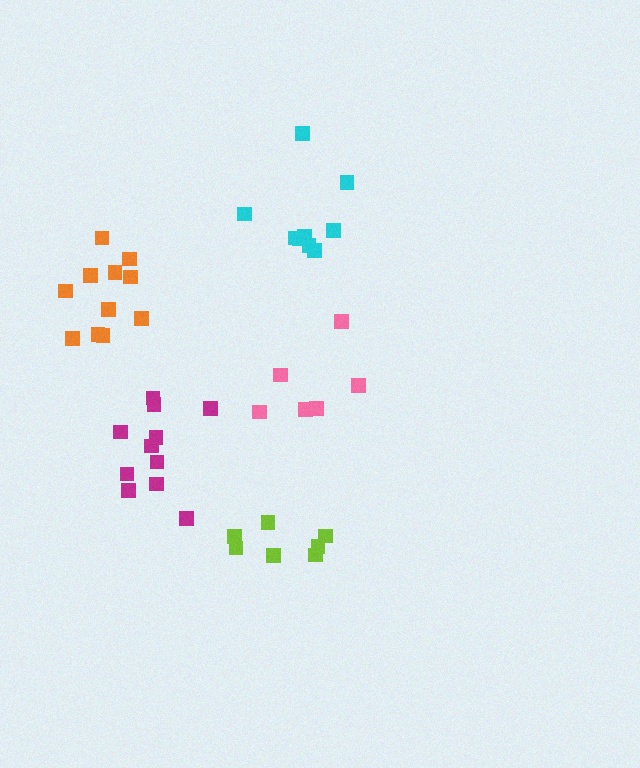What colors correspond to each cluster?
The clusters are colored: pink, cyan, magenta, orange, lime.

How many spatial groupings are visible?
There are 5 spatial groupings.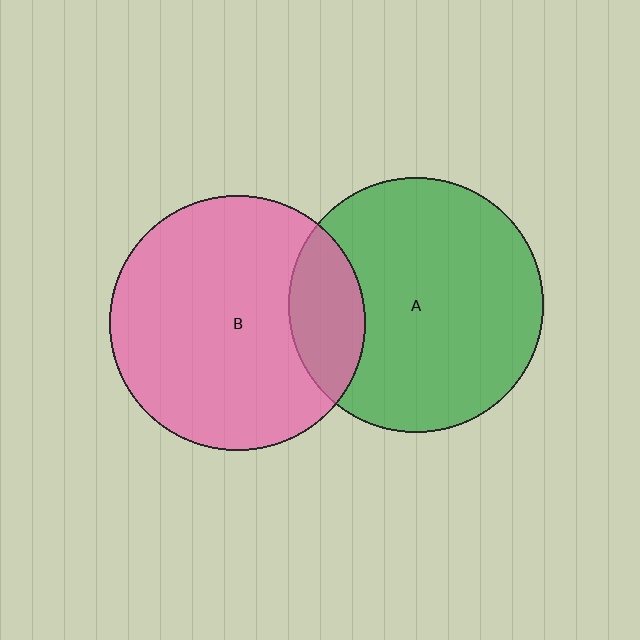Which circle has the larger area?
Circle B (pink).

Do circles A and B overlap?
Yes.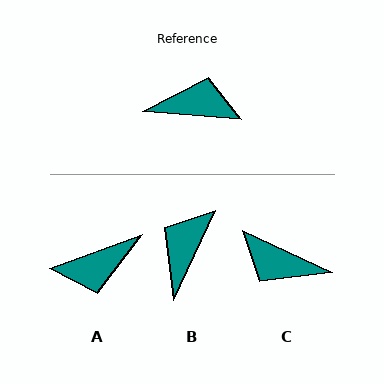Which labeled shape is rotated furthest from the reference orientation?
C, about 160 degrees away.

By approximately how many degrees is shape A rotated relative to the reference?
Approximately 155 degrees clockwise.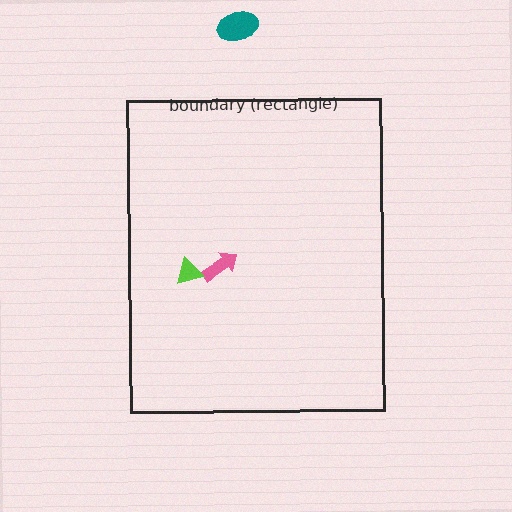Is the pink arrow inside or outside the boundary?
Inside.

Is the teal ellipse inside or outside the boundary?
Outside.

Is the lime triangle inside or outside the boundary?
Inside.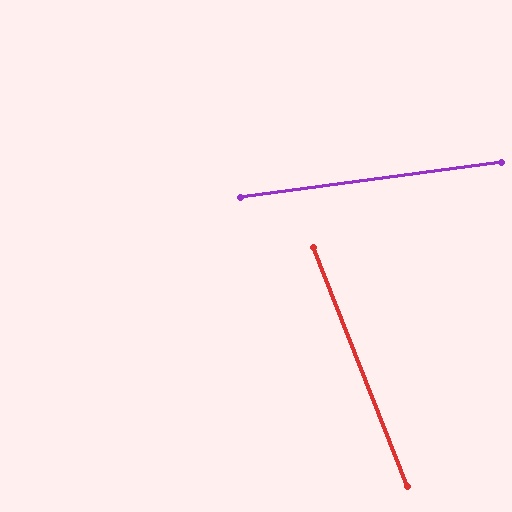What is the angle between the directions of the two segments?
Approximately 76 degrees.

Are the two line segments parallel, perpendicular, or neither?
Neither parallel nor perpendicular — they differ by about 76°.